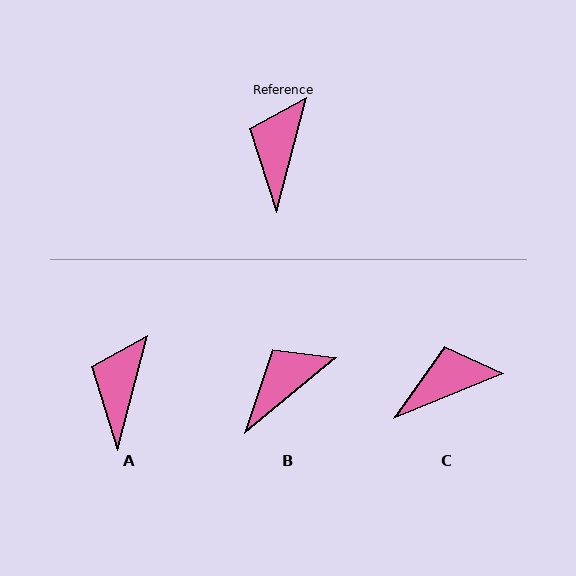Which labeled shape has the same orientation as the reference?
A.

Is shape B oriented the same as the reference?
No, it is off by about 35 degrees.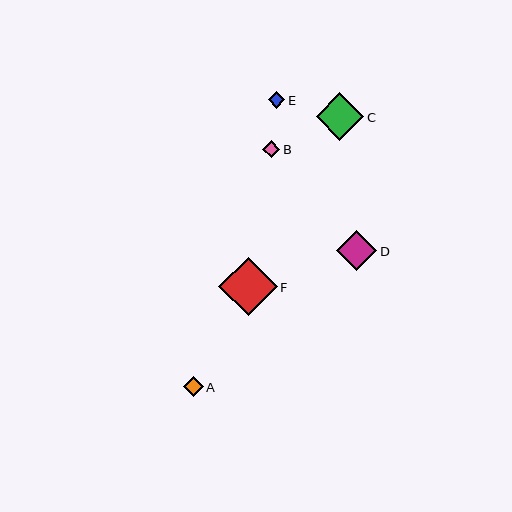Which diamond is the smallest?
Diamond E is the smallest with a size of approximately 17 pixels.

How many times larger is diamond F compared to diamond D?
Diamond F is approximately 1.5 times the size of diamond D.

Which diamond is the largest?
Diamond F is the largest with a size of approximately 59 pixels.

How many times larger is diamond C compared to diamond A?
Diamond C is approximately 2.4 times the size of diamond A.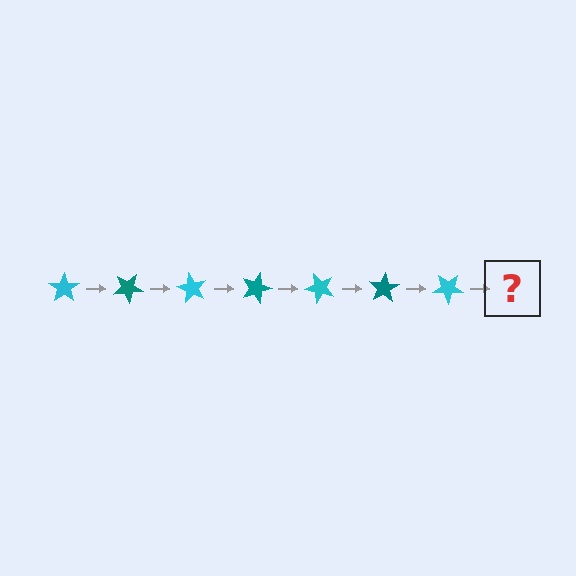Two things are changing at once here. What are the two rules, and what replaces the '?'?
The two rules are that it rotates 30 degrees each step and the color cycles through cyan and teal. The '?' should be a teal star, rotated 210 degrees from the start.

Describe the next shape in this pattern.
It should be a teal star, rotated 210 degrees from the start.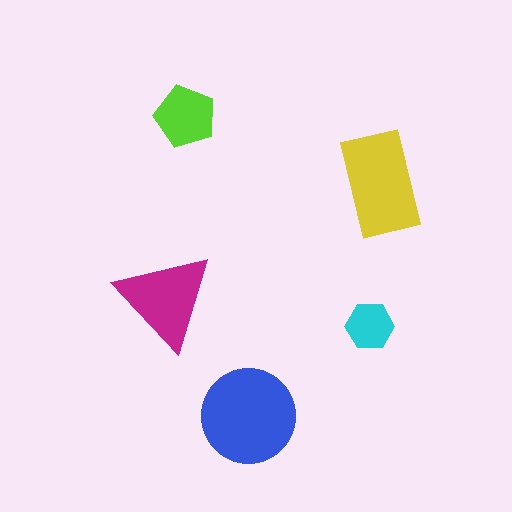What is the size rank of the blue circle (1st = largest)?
1st.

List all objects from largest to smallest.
The blue circle, the yellow rectangle, the magenta triangle, the lime pentagon, the cyan hexagon.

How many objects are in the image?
There are 5 objects in the image.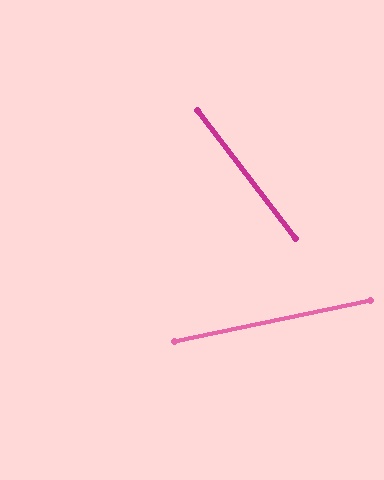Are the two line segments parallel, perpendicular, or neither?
Neither parallel nor perpendicular — they differ by about 64°.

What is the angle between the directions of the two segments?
Approximately 64 degrees.